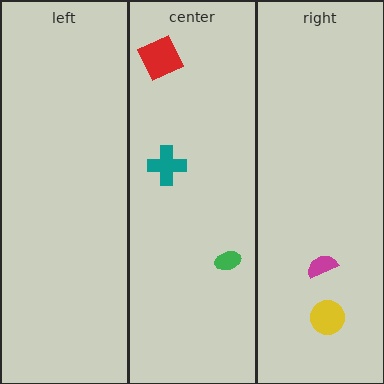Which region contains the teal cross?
The center region.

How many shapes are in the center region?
3.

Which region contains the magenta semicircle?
The right region.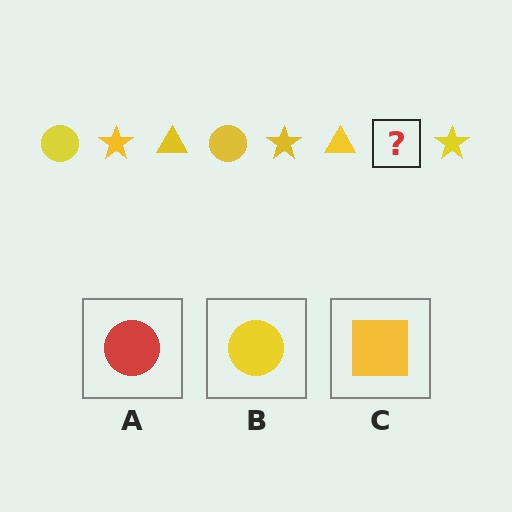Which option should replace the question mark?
Option B.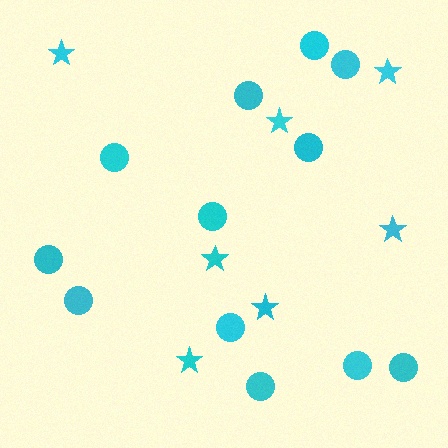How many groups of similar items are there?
There are 2 groups: one group of stars (7) and one group of circles (12).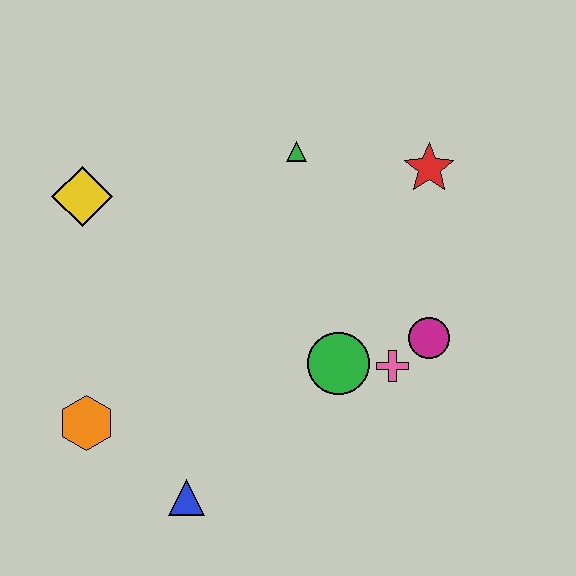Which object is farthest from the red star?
The orange hexagon is farthest from the red star.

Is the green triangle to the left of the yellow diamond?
No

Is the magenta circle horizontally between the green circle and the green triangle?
No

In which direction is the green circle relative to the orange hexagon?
The green circle is to the right of the orange hexagon.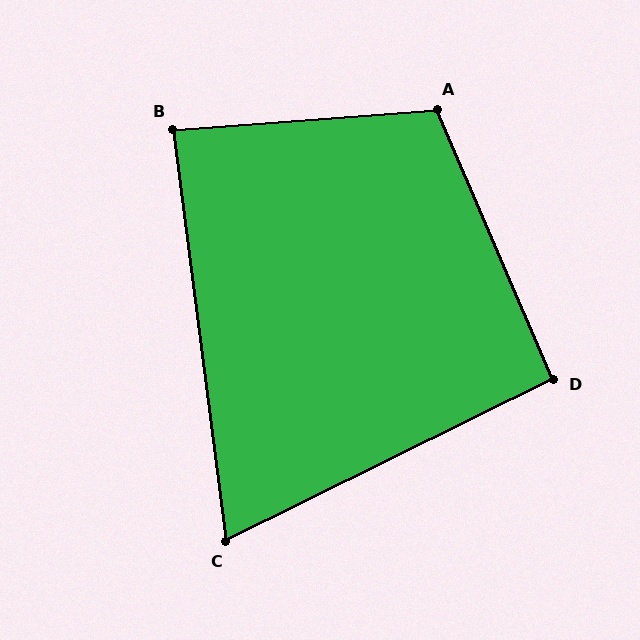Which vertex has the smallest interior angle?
C, at approximately 71 degrees.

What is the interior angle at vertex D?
Approximately 93 degrees (approximately right).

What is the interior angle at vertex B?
Approximately 87 degrees (approximately right).